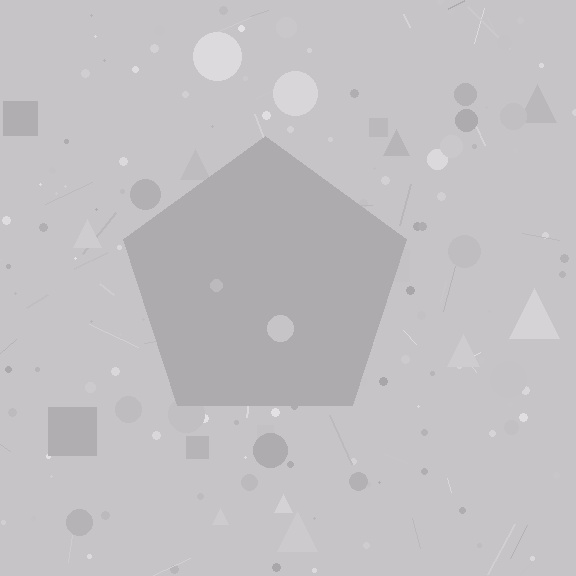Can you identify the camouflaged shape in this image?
The camouflaged shape is a pentagon.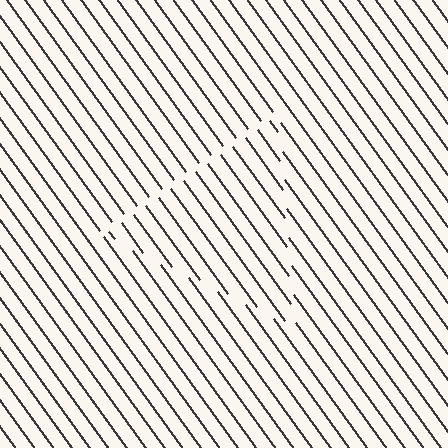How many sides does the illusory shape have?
3 sides — the line-ends trace a triangle.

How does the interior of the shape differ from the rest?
The interior of the shape contains the same grating, shifted by half a period — the contour is defined by the phase discontinuity where line-ends from the inner and outer gratings abut.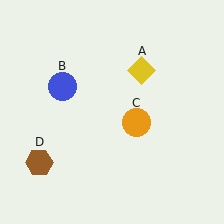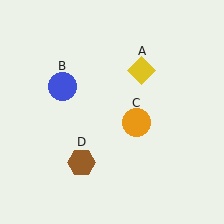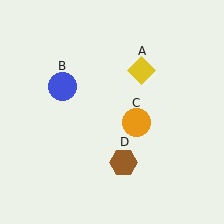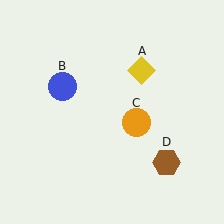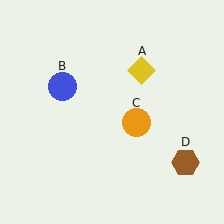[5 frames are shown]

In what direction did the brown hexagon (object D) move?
The brown hexagon (object D) moved right.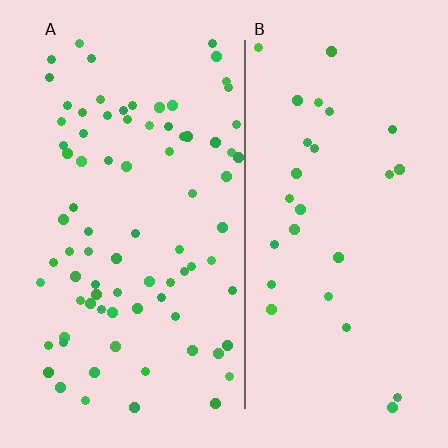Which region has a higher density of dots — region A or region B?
A (the left).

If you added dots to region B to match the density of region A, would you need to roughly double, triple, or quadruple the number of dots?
Approximately triple.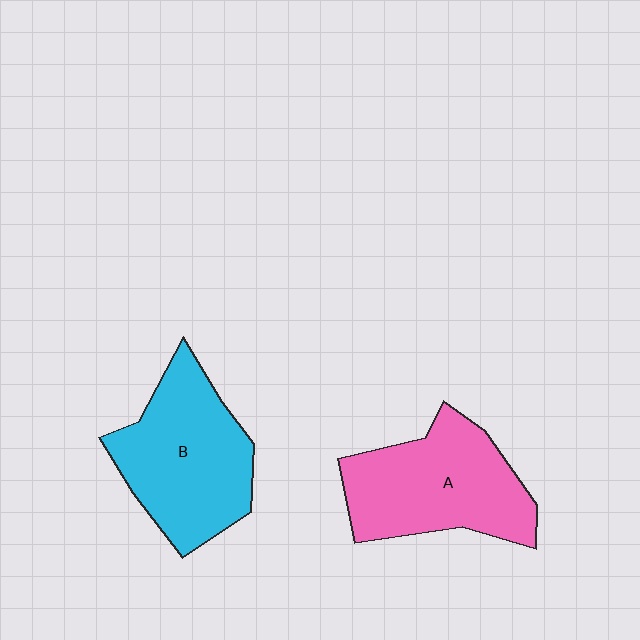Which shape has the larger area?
Shape B (cyan).